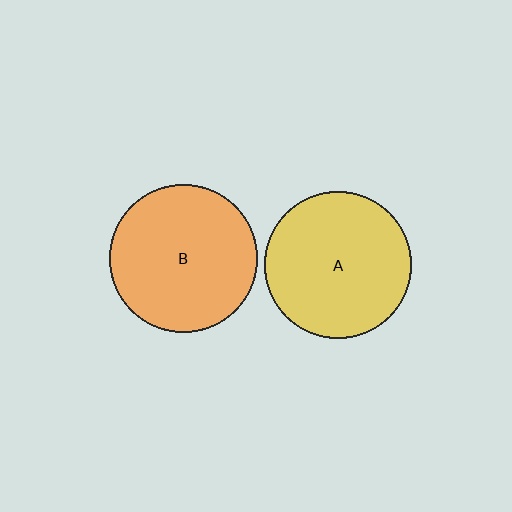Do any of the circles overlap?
No, none of the circles overlap.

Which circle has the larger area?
Circle B (orange).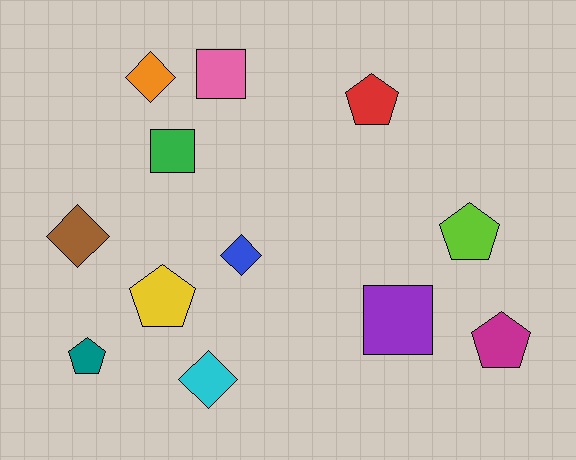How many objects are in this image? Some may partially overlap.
There are 12 objects.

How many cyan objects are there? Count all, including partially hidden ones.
There is 1 cyan object.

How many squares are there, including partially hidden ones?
There are 3 squares.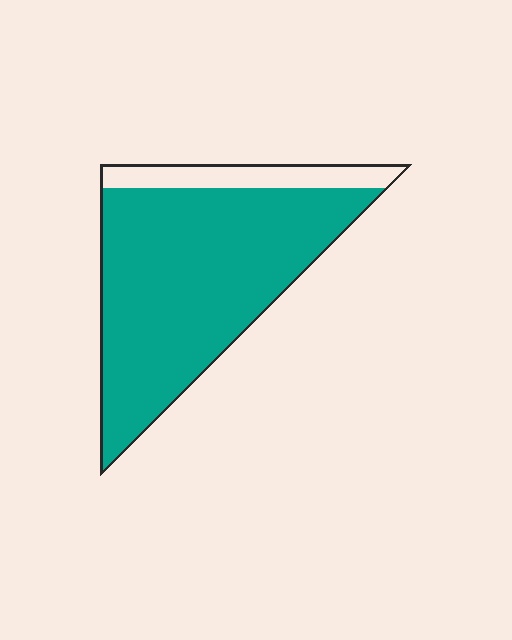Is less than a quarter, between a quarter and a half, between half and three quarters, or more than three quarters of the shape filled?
More than three quarters.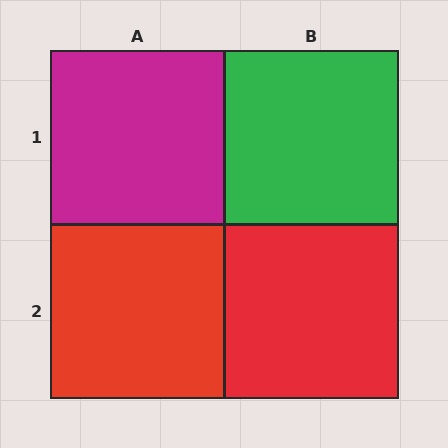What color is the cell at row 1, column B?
Green.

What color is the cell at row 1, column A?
Magenta.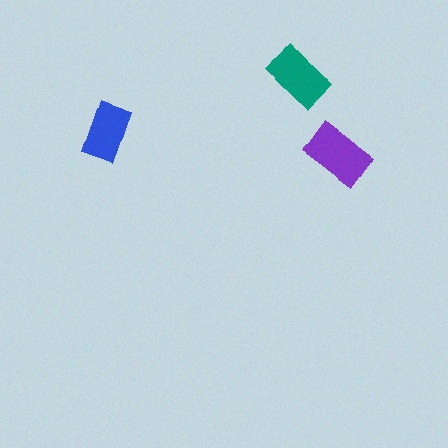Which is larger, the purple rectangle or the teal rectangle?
The purple one.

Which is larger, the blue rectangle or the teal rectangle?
The teal one.